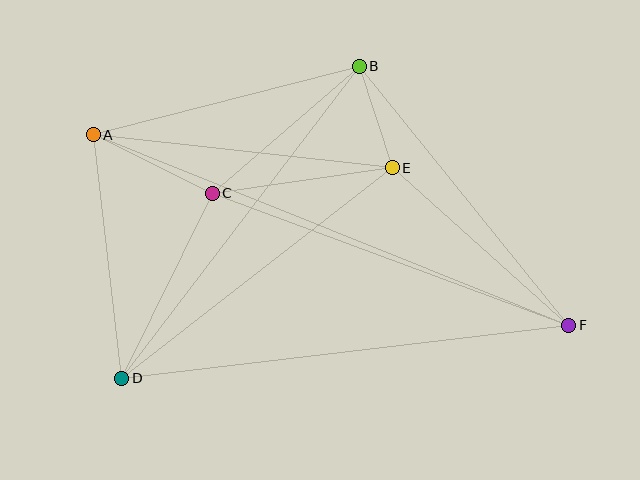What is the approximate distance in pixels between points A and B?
The distance between A and B is approximately 275 pixels.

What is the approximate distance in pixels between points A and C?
The distance between A and C is approximately 133 pixels.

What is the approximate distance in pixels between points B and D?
The distance between B and D is approximately 392 pixels.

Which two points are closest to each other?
Points B and E are closest to each other.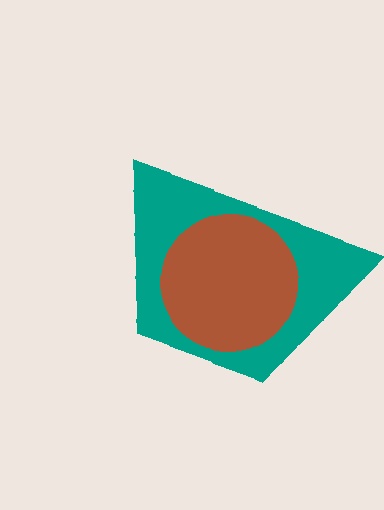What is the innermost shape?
The brown circle.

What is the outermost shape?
The teal trapezoid.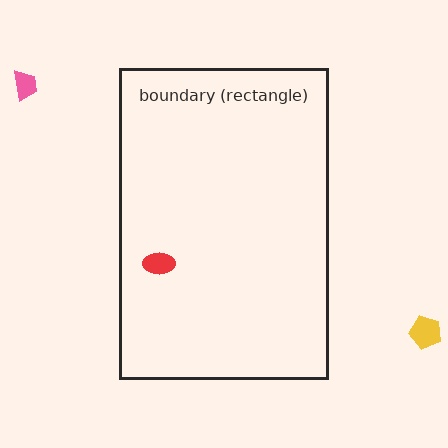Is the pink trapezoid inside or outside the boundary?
Outside.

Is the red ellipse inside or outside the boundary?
Inside.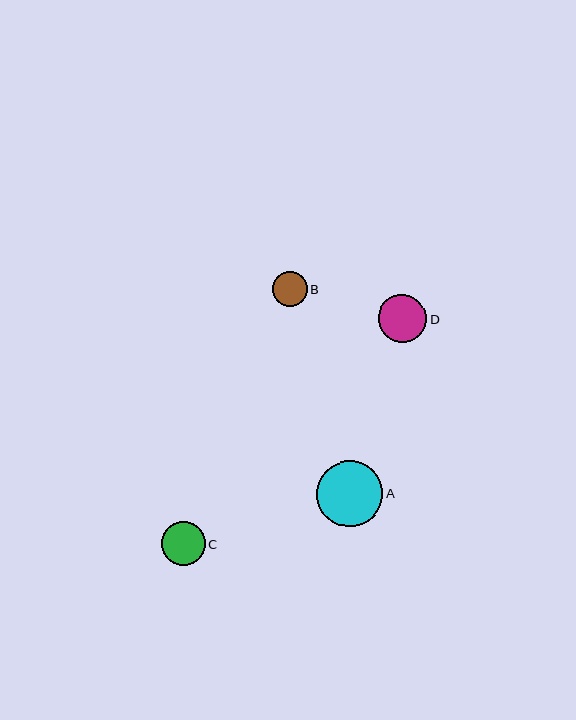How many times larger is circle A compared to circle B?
Circle A is approximately 1.9 times the size of circle B.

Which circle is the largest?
Circle A is the largest with a size of approximately 66 pixels.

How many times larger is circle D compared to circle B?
Circle D is approximately 1.4 times the size of circle B.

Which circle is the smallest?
Circle B is the smallest with a size of approximately 35 pixels.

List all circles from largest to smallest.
From largest to smallest: A, D, C, B.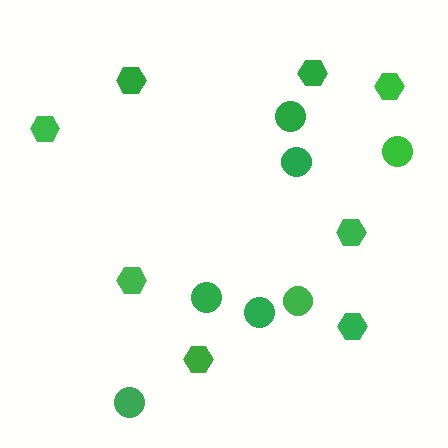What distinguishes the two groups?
There are 2 groups: one group of hexagons (8) and one group of circles (7).